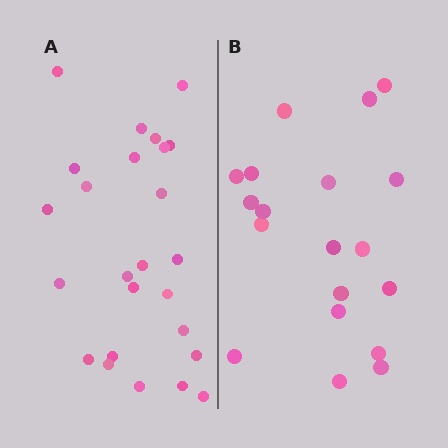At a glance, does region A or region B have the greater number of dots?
Region A (the left region) has more dots.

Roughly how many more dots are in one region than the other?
Region A has about 6 more dots than region B.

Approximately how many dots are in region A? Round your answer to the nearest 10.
About 20 dots. (The exact count is 25, which rounds to 20.)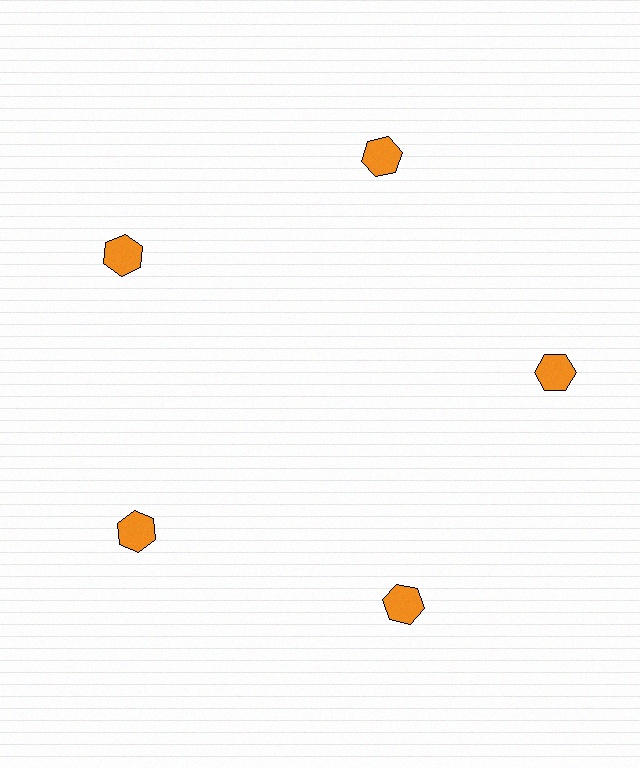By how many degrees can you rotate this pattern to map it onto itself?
The pattern maps onto itself every 72 degrees of rotation.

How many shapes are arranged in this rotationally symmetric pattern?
There are 5 shapes, arranged in 5 groups of 1.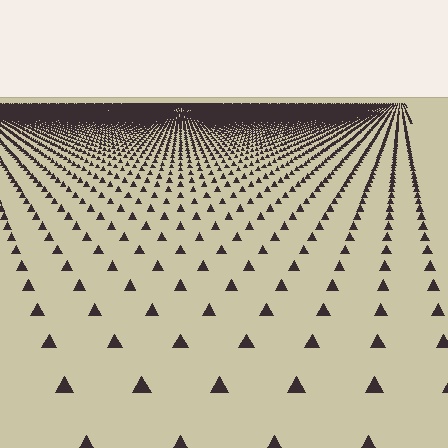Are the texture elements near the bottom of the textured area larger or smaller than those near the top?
Larger. Near the bottom, elements are closer to the viewer and appear at a bigger on-screen size.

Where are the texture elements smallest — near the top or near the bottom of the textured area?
Near the top.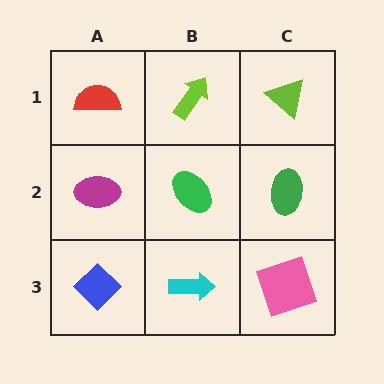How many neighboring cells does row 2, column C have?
3.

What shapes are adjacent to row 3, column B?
A green ellipse (row 2, column B), a blue diamond (row 3, column A), a pink square (row 3, column C).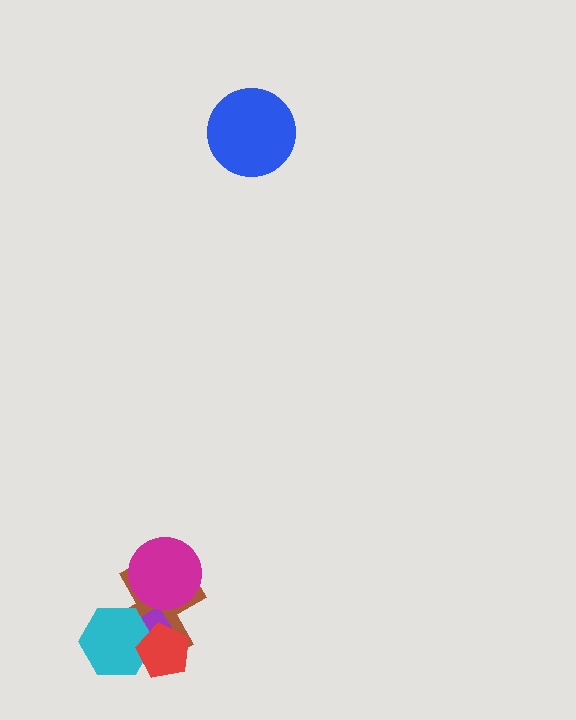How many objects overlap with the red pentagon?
3 objects overlap with the red pentagon.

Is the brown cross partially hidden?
Yes, it is partially covered by another shape.